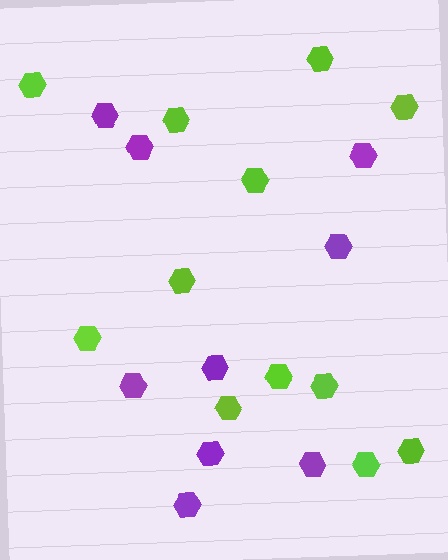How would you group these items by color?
There are 2 groups: one group of lime hexagons (12) and one group of purple hexagons (9).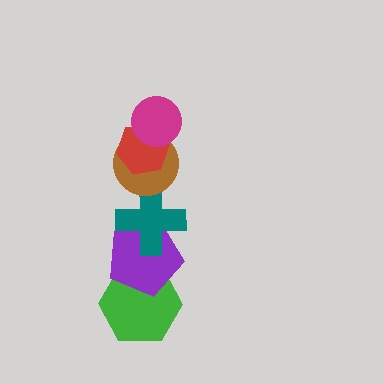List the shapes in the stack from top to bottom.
From top to bottom: the magenta circle, the red hexagon, the brown circle, the teal cross, the purple pentagon, the green hexagon.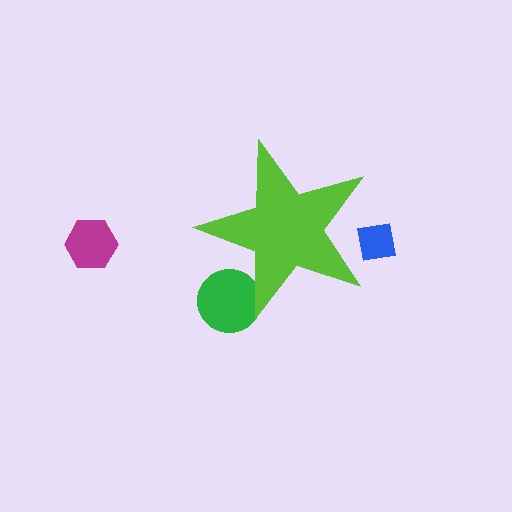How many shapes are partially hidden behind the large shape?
2 shapes are partially hidden.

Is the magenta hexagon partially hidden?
No, the magenta hexagon is fully visible.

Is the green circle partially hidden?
Yes, the green circle is partially hidden behind the lime star.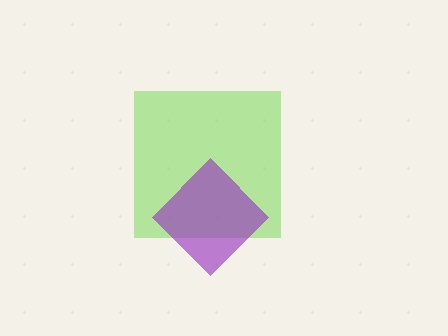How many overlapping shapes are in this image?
There are 2 overlapping shapes in the image.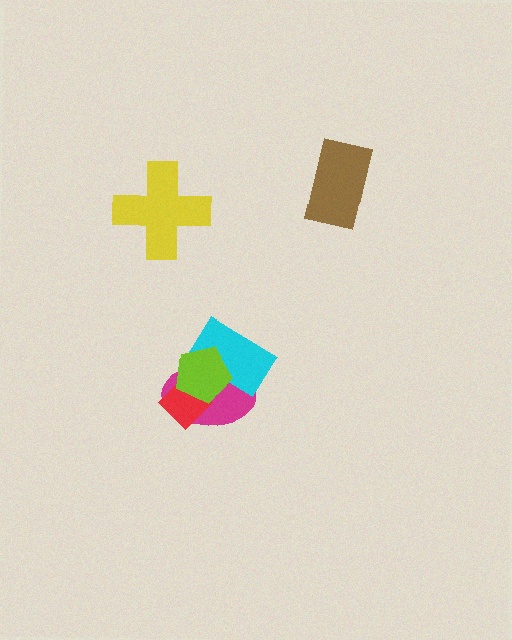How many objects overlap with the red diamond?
2 objects overlap with the red diamond.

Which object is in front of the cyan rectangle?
The lime pentagon is in front of the cyan rectangle.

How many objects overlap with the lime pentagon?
3 objects overlap with the lime pentagon.